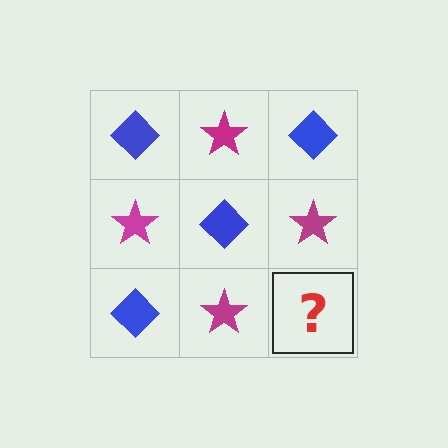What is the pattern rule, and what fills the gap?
The rule is that it alternates blue diamond and magenta star in a checkerboard pattern. The gap should be filled with a blue diamond.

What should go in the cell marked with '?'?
The missing cell should contain a blue diamond.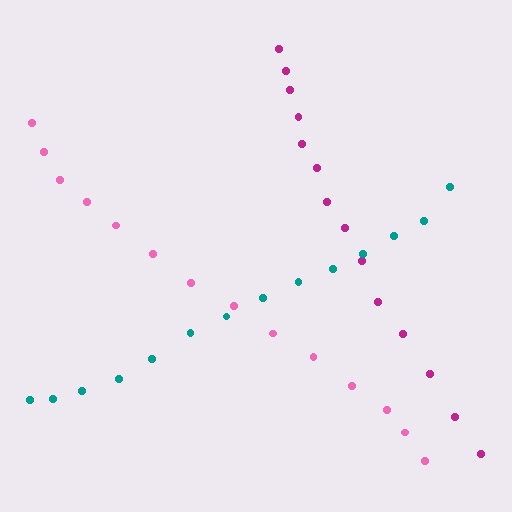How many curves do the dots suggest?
There are 3 distinct paths.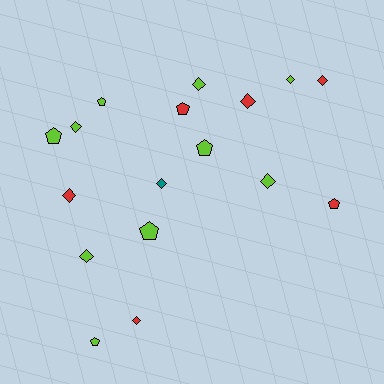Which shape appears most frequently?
Diamond, with 10 objects.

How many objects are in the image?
There are 17 objects.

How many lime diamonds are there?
There are 5 lime diamonds.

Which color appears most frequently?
Lime, with 10 objects.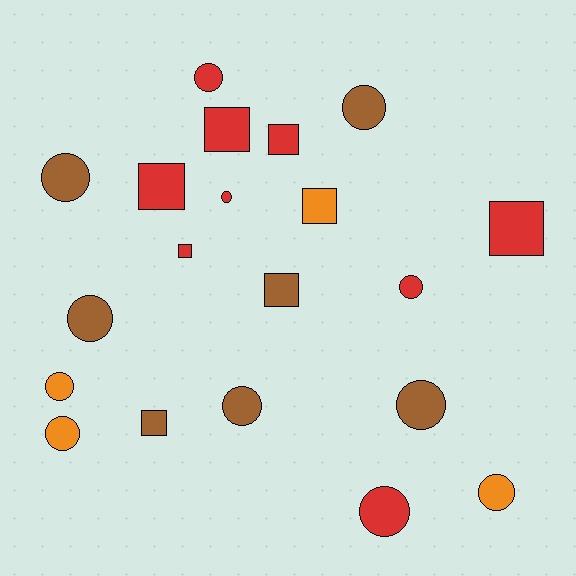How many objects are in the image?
There are 20 objects.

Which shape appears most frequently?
Circle, with 12 objects.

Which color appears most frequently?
Red, with 9 objects.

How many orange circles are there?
There are 3 orange circles.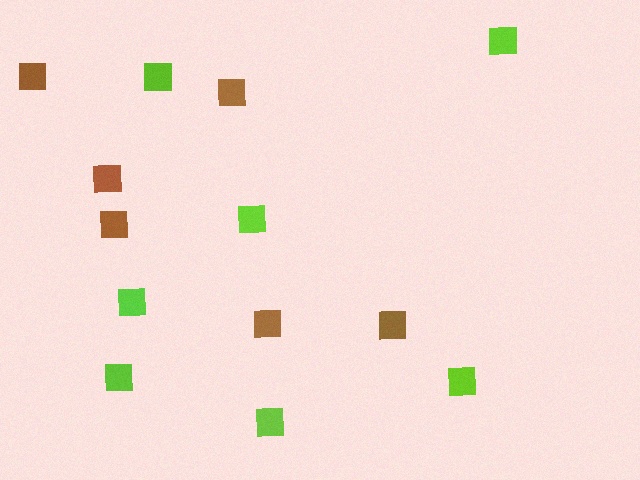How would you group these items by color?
There are 2 groups: one group of lime squares (7) and one group of brown squares (6).